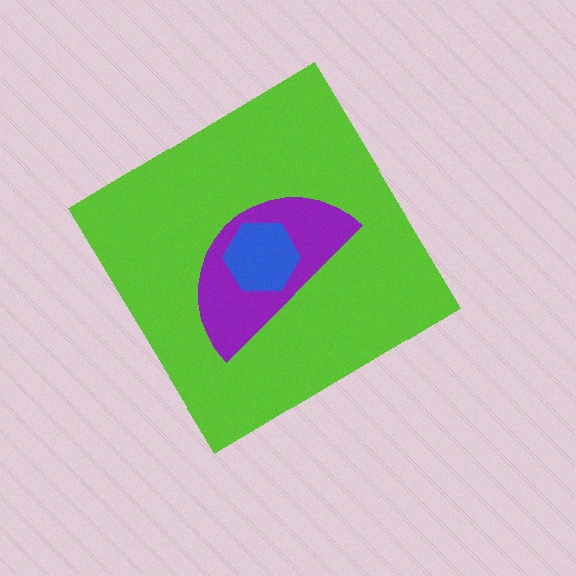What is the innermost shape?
The blue hexagon.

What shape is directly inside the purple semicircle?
The blue hexagon.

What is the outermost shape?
The lime diamond.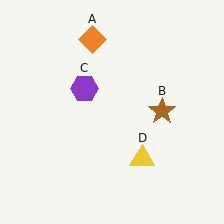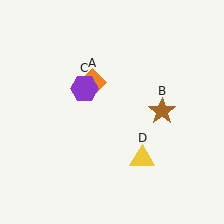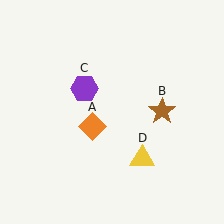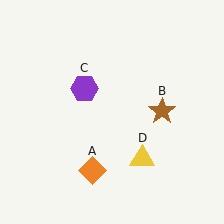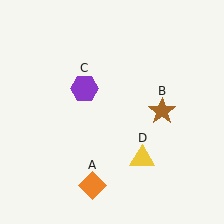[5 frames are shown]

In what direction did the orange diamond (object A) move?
The orange diamond (object A) moved down.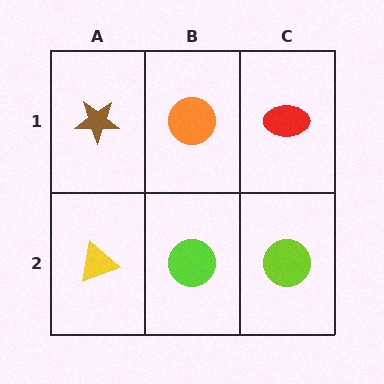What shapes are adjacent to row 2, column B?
An orange circle (row 1, column B), a yellow triangle (row 2, column A), a lime circle (row 2, column C).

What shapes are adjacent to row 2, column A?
A brown star (row 1, column A), a lime circle (row 2, column B).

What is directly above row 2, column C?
A red ellipse.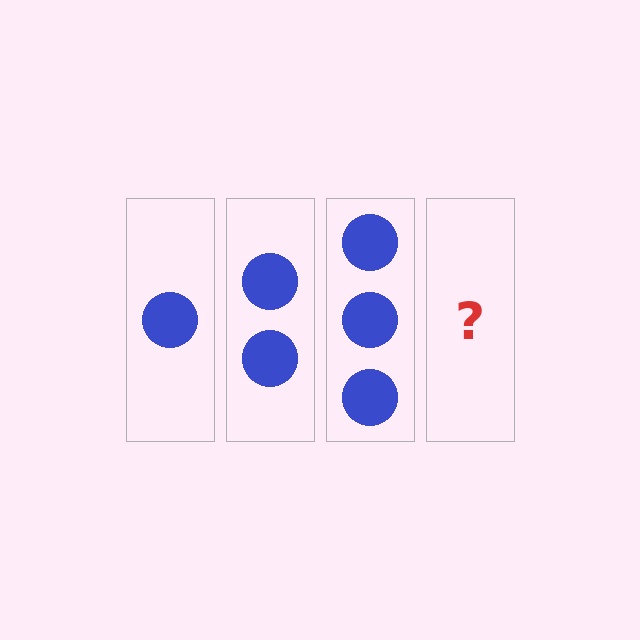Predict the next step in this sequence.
The next step is 4 circles.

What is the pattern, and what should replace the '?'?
The pattern is that each step adds one more circle. The '?' should be 4 circles.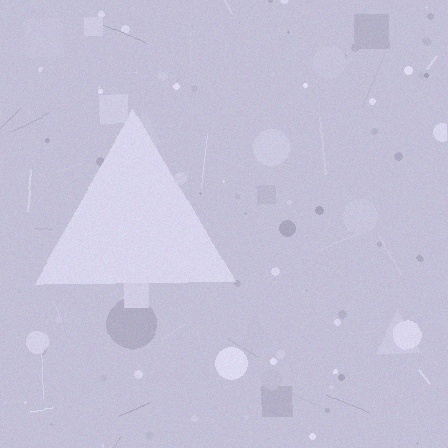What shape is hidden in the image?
A triangle is hidden in the image.